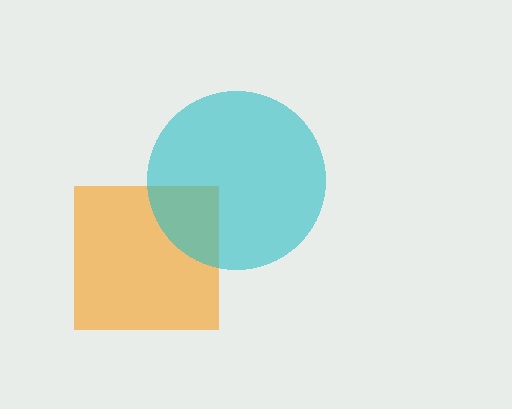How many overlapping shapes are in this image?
There are 2 overlapping shapes in the image.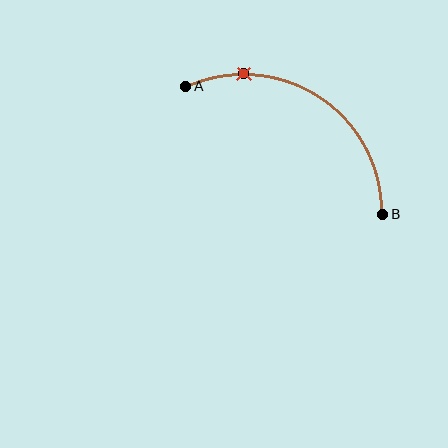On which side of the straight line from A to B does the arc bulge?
The arc bulges above the straight line connecting A and B.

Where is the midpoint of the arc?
The arc midpoint is the point on the curve farthest from the straight line joining A and B. It sits above that line.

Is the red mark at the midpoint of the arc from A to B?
No. The red mark lies on the arc but is closer to endpoint A. The arc midpoint would be at the point on the curve equidistant along the arc from both A and B.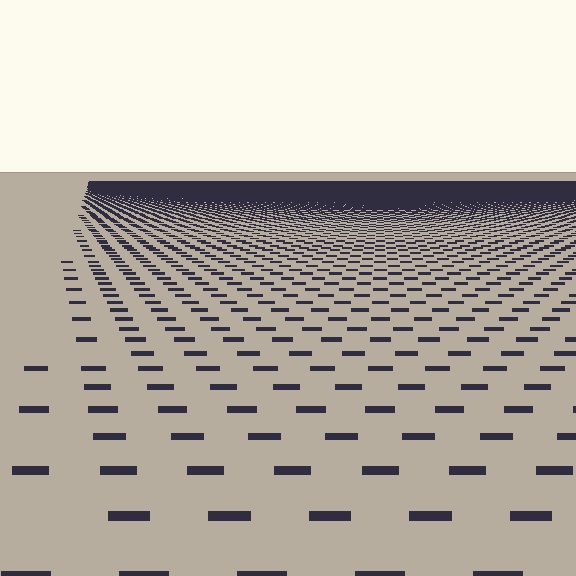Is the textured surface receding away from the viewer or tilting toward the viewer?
The surface is receding away from the viewer. Texture elements get smaller and denser toward the top.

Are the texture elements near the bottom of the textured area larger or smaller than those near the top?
Larger. Near the bottom, elements are closer to the viewer and appear at a bigger on-screen size.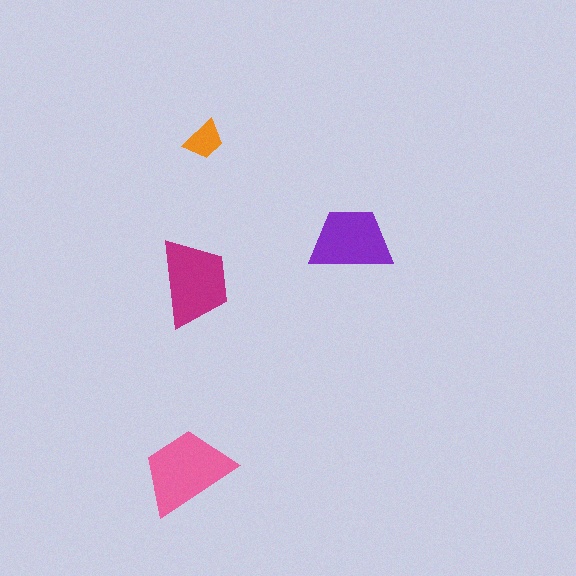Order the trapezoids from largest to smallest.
the pink one, the magenta one, the purple one, the orange one.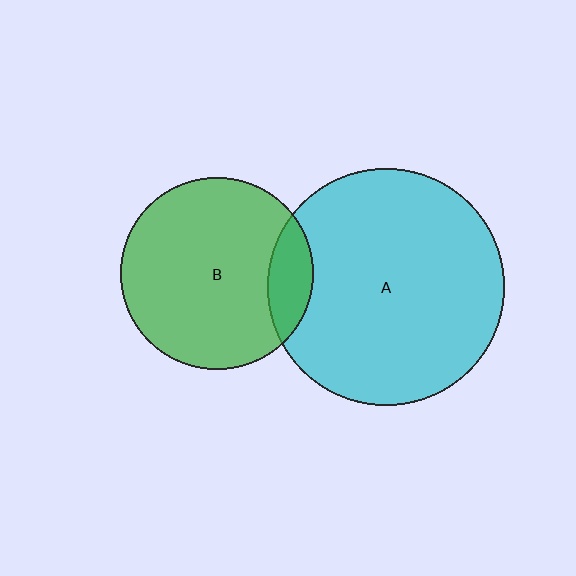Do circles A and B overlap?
Yes.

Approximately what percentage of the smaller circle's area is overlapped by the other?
Approximately 15%.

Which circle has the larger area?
Circle A (cyan).